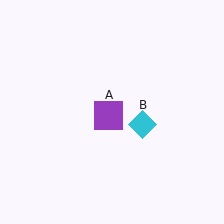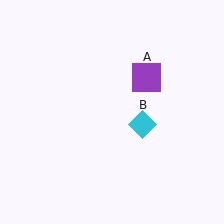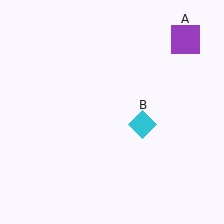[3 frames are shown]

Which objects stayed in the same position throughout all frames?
Cyan diamond (object B) remained stationary.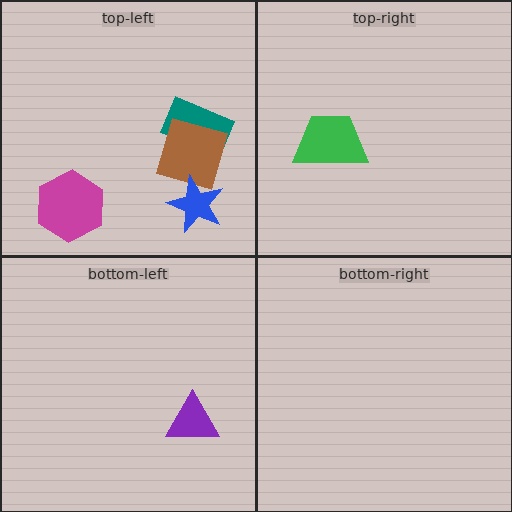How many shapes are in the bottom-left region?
1.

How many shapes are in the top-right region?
1.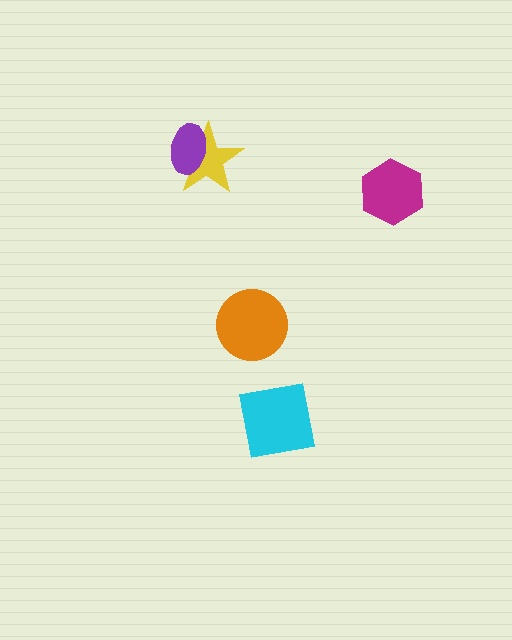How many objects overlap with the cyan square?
0 objects overlap with the cyan square.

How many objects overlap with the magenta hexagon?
0 objects overlap with the magenta hexagon.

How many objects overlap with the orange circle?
0 objects overlap with the orange circle.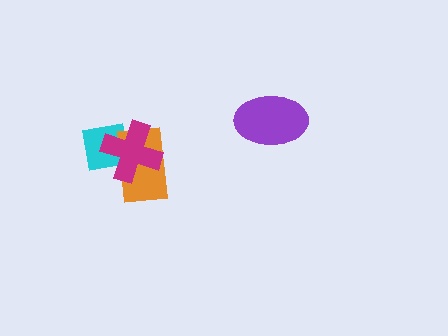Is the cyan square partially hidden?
Yes, it is partially covered by another shape.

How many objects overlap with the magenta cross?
2 objects overlap with the magenta cross.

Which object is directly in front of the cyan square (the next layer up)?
The orange rectangle is directly in front of the cyan square.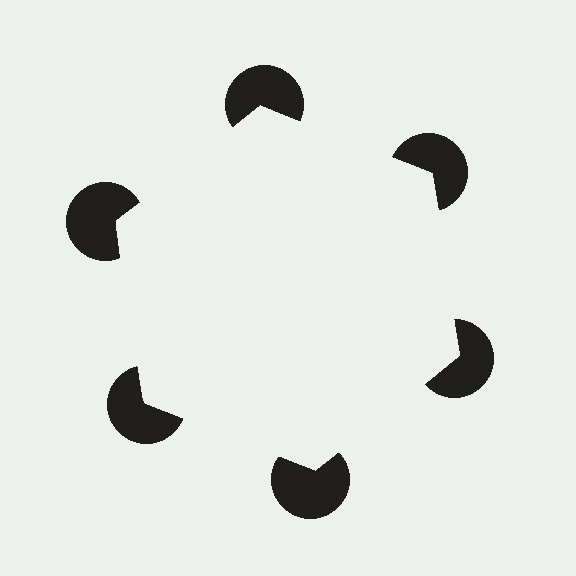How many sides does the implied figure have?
6 sides.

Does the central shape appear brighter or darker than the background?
It typically appears slightly brighter than the background, even though no actual brightness change is drawn.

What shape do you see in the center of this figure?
An illusory hexagon — its edges are inferred from the aligned wedge cuts in the pac-man discs, not physically drawn.